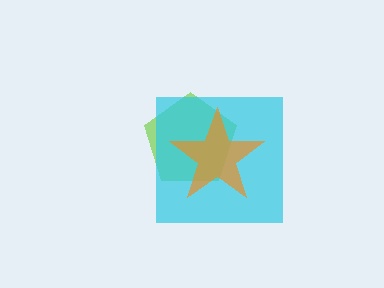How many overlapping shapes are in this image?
There are 3 overlapping shapes in the image.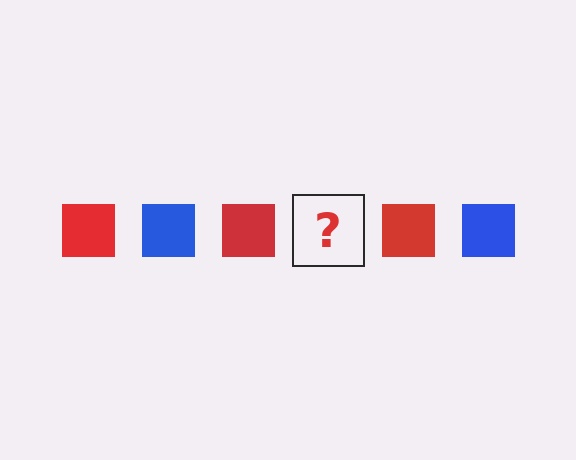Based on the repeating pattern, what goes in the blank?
The blank should be a blue square.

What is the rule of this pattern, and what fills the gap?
The rule is that the pattern cycles through red, blue squares. The gap should be filled with a blue square.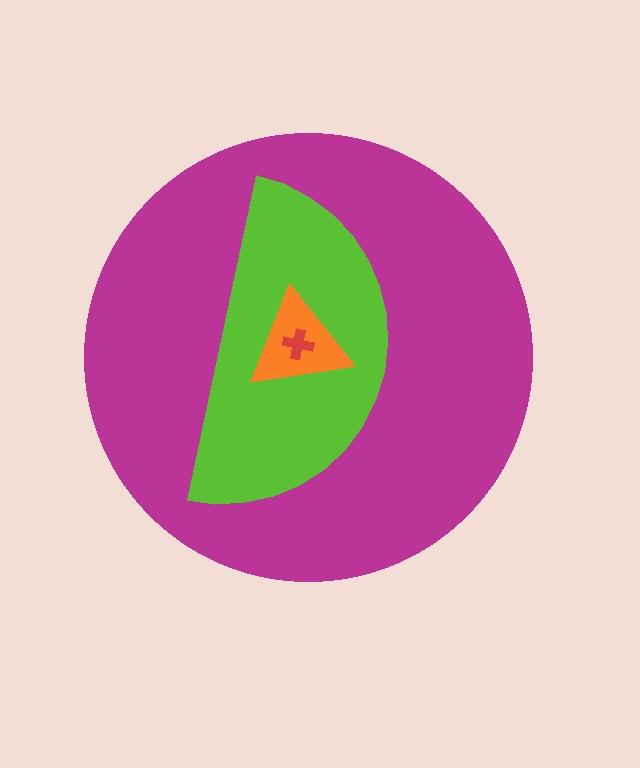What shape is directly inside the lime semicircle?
The orange triangle.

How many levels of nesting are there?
4.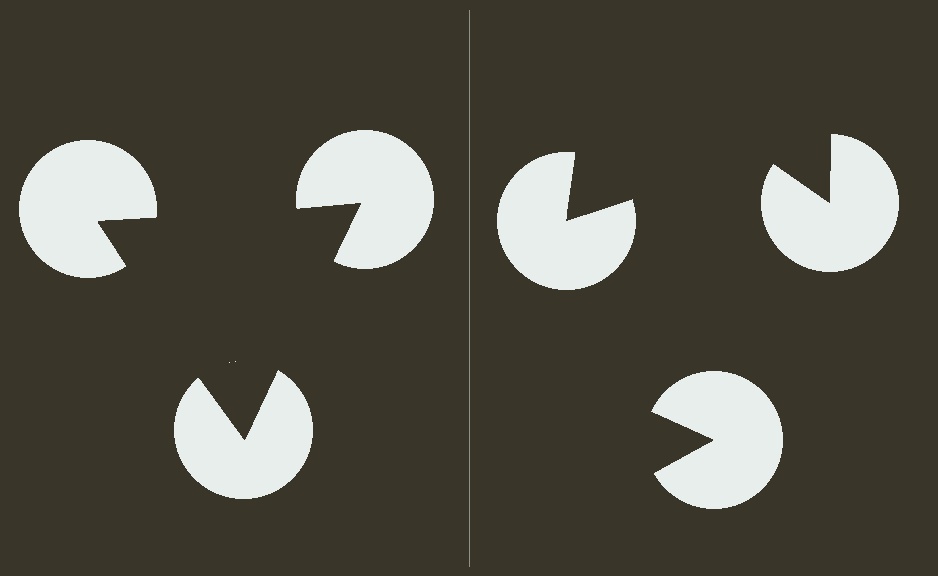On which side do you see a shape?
An illusory triangle appears on the left side. On the right side the wedge cuts are rotated, so no coherent shape forms.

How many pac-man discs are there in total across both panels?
6 — 3 on each side.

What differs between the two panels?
The pac-man discs are positioned identically on both sides; only the wedge orientations differ. On the left they align to a triangle; on the right they are misaligned.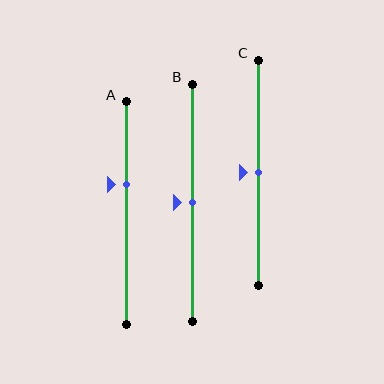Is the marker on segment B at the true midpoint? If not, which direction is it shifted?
Yes, the marker on segment B is at the true midpoint.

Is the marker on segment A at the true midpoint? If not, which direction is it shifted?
No, the marker on segment A is shifted upward by about 13% of the segment length.